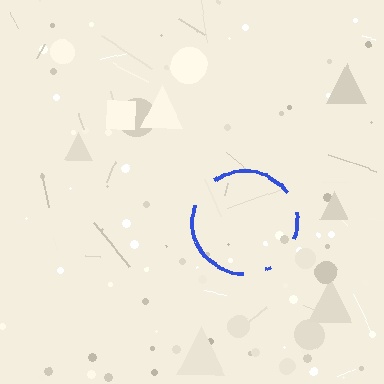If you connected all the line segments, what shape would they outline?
They would outline a circle.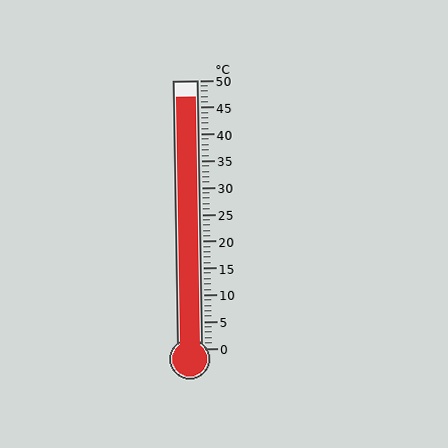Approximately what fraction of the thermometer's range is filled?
The thermometer is filled to approximately 95% of its range.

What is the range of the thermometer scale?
The thermometer scale ranges from 0°C to 50°C.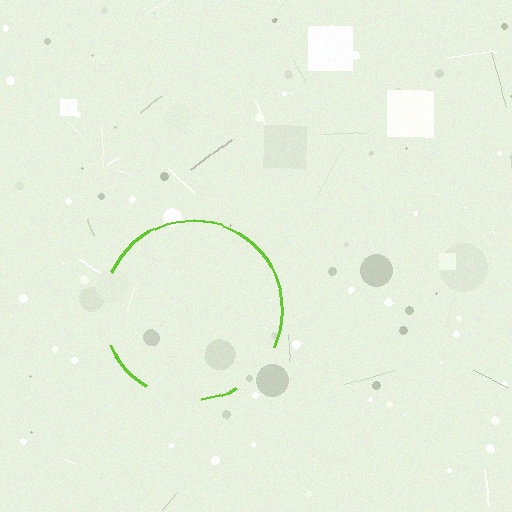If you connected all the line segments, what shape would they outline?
They would outline a circle.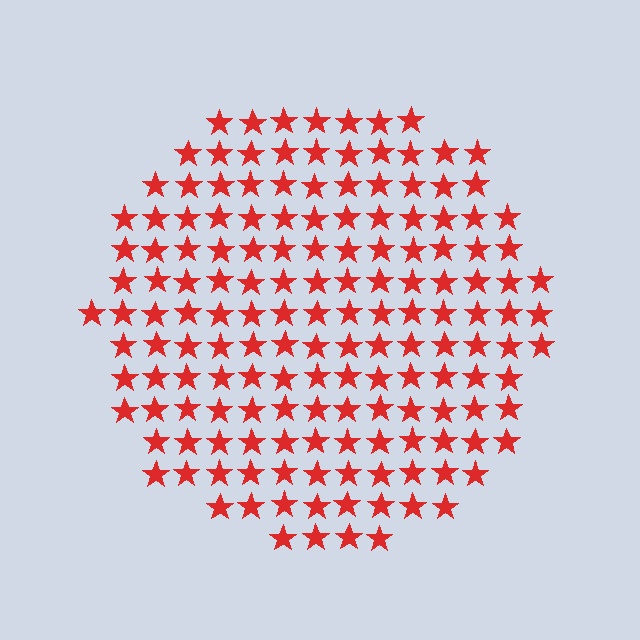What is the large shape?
The large shape is a circle.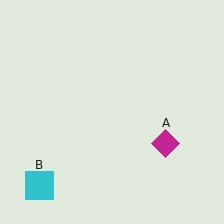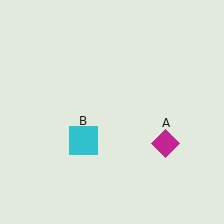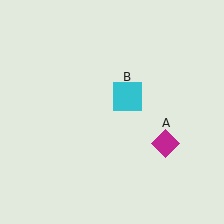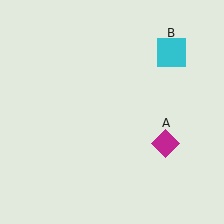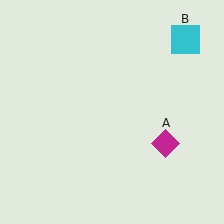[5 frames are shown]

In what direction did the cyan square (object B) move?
The cyan square (object B) moved up and to the right.